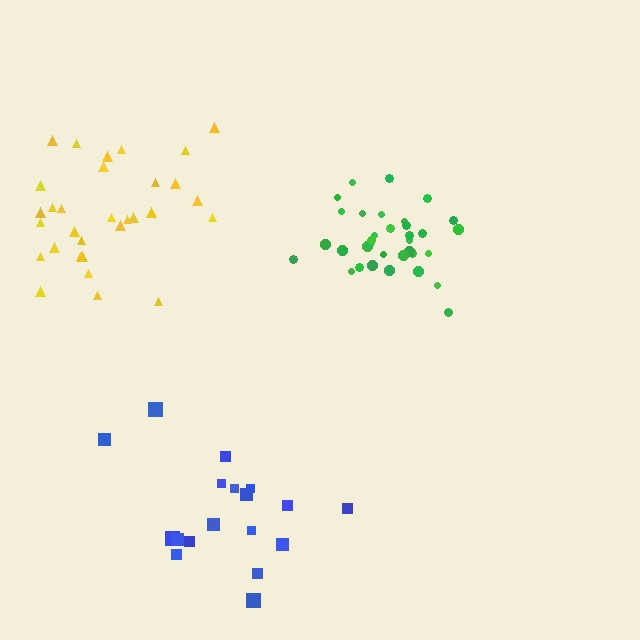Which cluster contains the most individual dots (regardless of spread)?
Green (34).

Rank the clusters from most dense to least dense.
green, yellow, blue.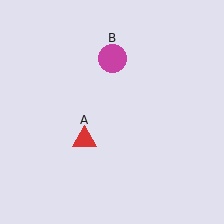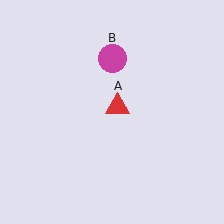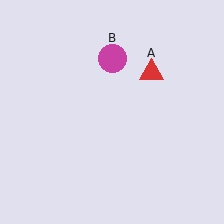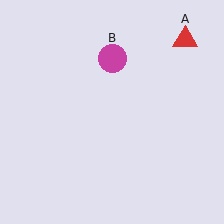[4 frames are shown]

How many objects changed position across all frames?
1 object changed position: red triangle (object A).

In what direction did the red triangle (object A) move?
The red triangle (object A) moved up and to the right.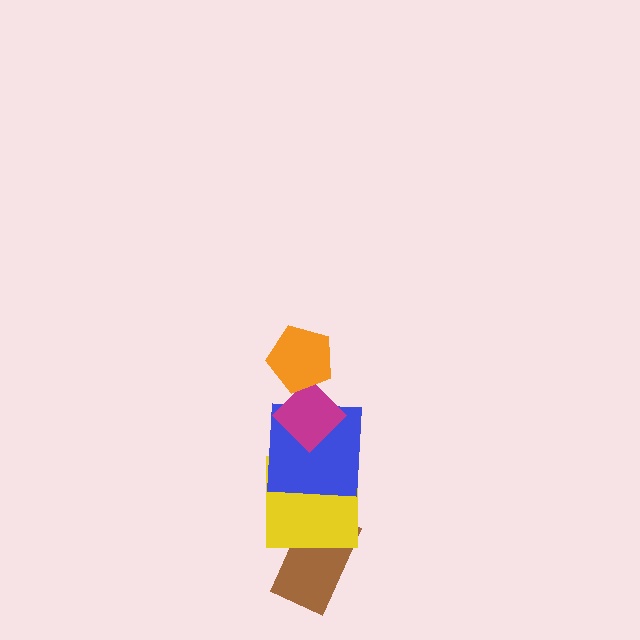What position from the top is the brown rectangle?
The brown rectangle is 5th from the top.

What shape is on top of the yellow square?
The blue square is on top of the yellow square.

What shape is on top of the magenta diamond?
The orange pentagon is on top of the magenta diamond.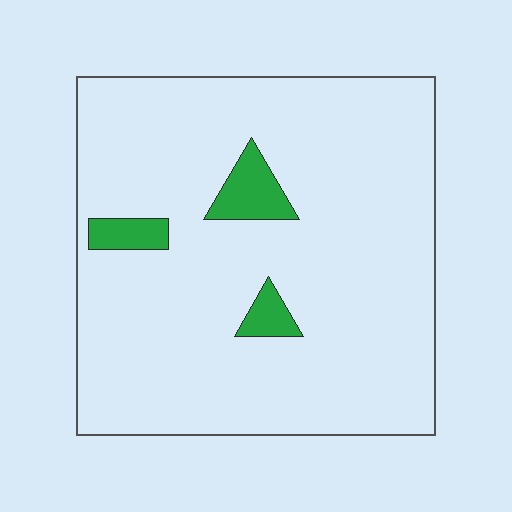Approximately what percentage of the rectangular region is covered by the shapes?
Approximately 5%.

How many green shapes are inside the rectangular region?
3.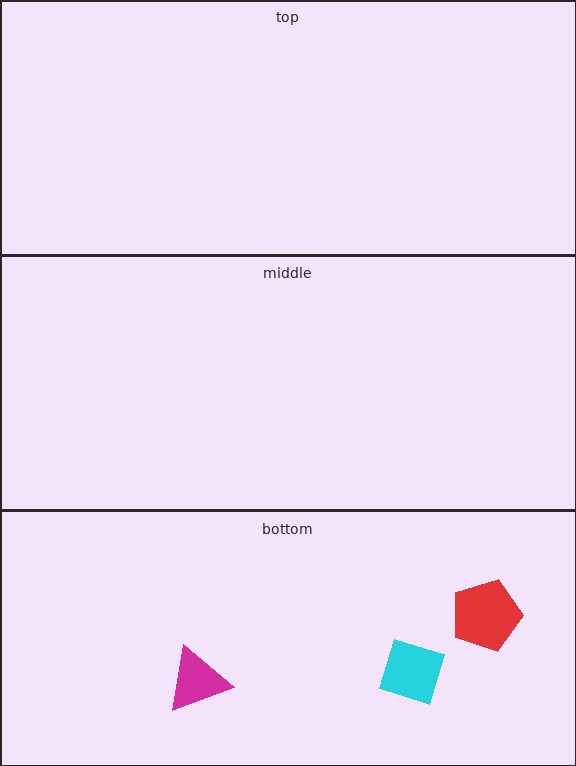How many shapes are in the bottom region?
3.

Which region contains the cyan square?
The bottom region.